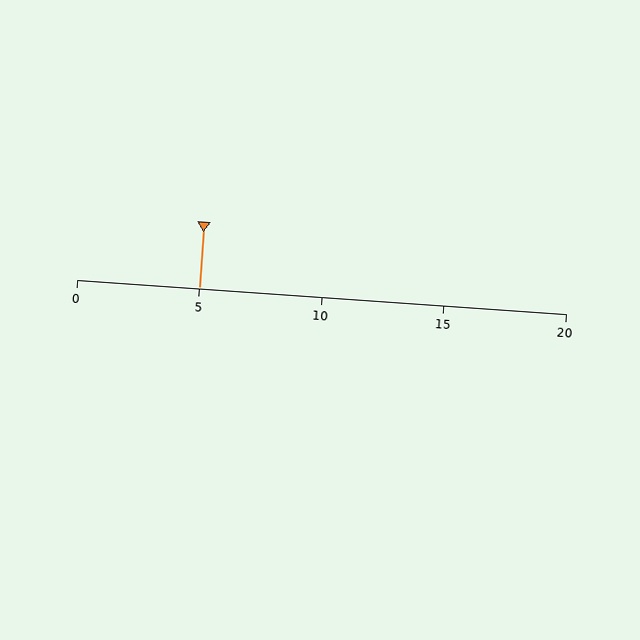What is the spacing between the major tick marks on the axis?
The major ticks are spaced 5 apart.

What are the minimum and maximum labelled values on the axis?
The axis runs from 0 to 20.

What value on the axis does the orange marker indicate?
The marker indicates approximately 5.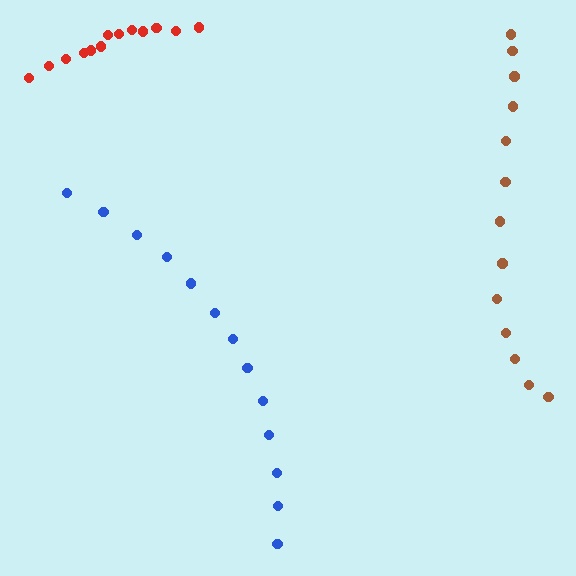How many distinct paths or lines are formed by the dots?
There are 3 distinct paths.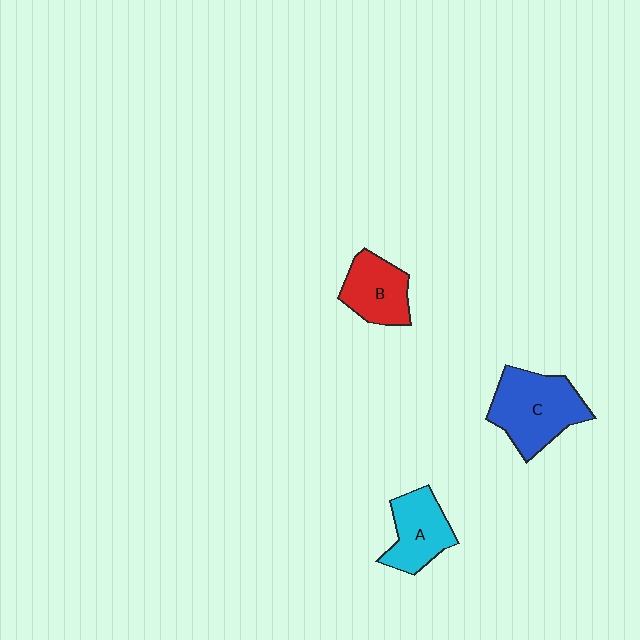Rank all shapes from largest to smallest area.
From largest to smallest: C (blue), A (cyan), B (red).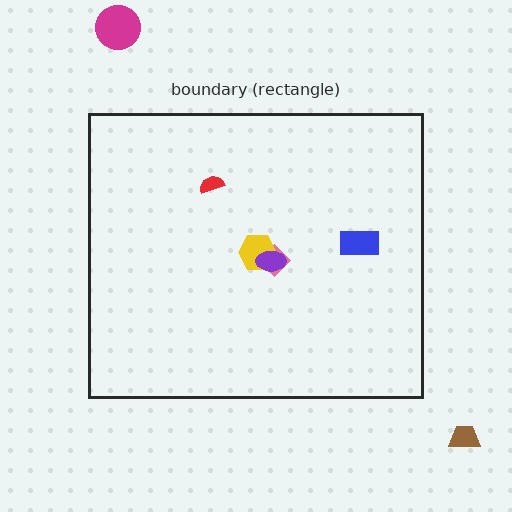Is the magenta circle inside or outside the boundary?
Outside.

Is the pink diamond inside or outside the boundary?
Inside.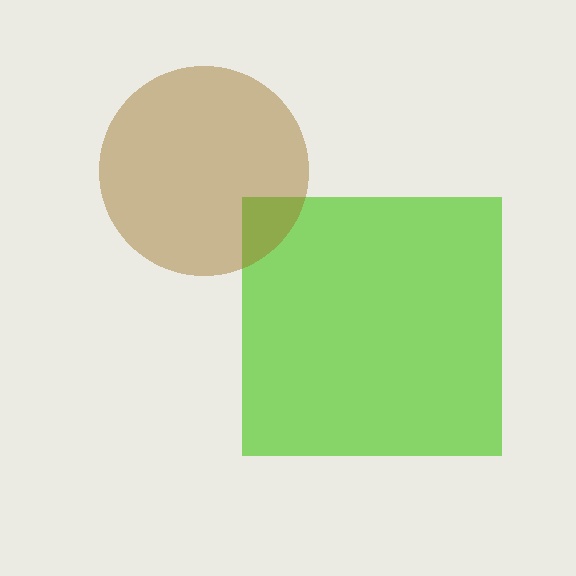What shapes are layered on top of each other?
The layered shapes are: a lime square, a brown circle.